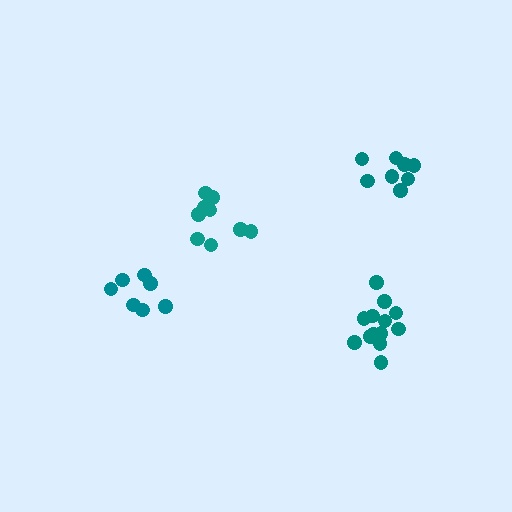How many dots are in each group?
Group 1: 8 dots, Group 2: 7 dots, Group 3: 13 dots, Group 4: 9 dots (37 total).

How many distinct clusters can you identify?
There are 4 distinct clusters.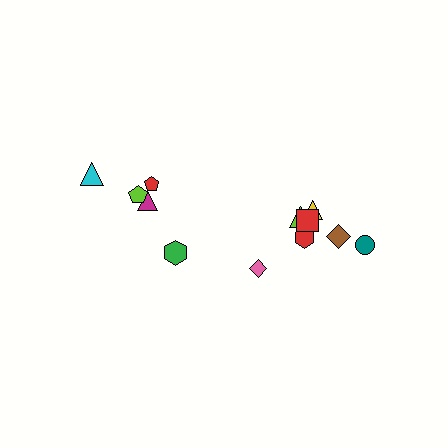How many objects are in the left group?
There are 5 objects.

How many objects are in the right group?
There are 7 objects.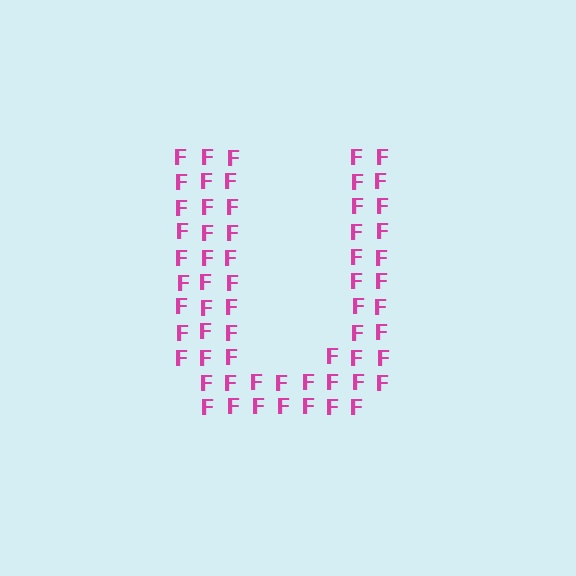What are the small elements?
The small elements are letter F's.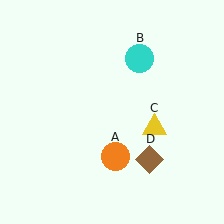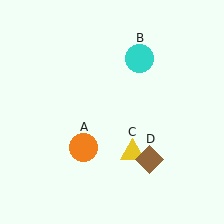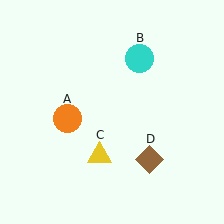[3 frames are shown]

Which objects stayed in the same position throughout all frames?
Cyan circle (object B) and brown diamond (object D) remained stationary.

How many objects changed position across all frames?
2 objects changed position: orange circle (object A), yellow triangle (object C).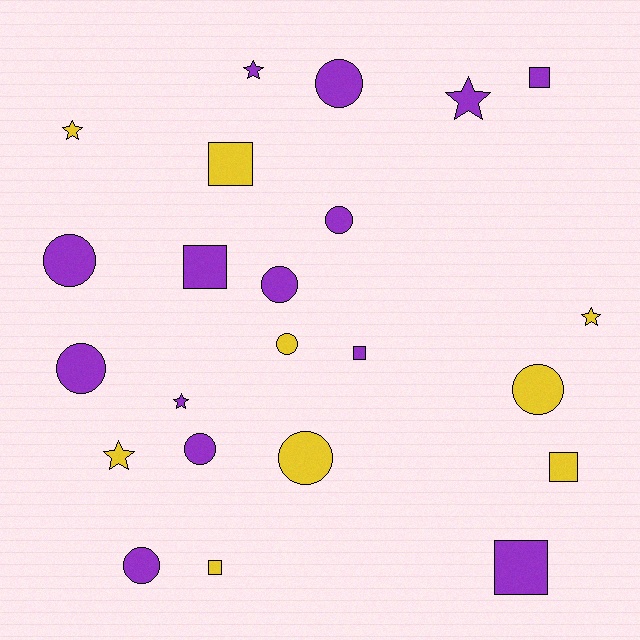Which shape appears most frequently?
Circle, with 10 objects.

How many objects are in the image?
There are 23 objects.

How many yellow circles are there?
There are 3 yellow circles.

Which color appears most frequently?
Purple, with 14 objects.